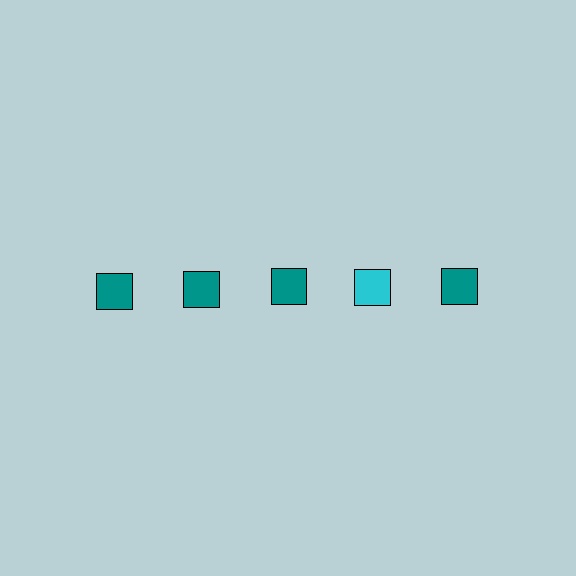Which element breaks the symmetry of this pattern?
The cyan square in the top row, second from right column breaks the symmetry. All other shapes are teal squares.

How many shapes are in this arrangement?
There are 5 shapes arranged in a grid pattern.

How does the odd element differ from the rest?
It has a different color: cyan instead of teal.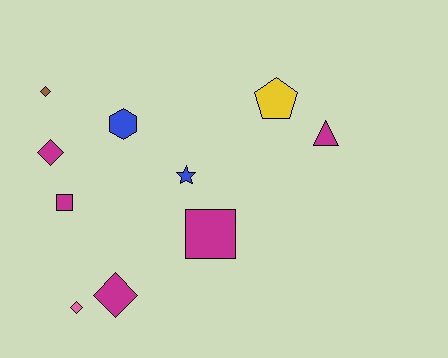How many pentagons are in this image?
There is 1 pentagon.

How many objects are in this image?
There are 10 objects.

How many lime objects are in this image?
There are no lime objects.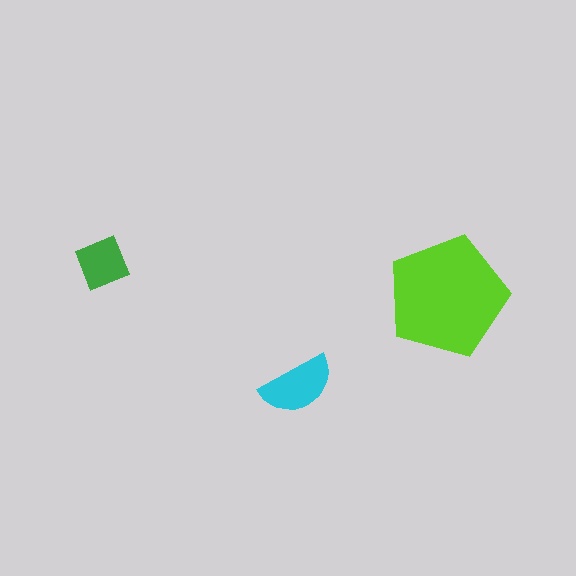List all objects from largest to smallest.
The lime pentagon, the cyan semicircle, the green square.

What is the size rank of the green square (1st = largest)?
3rd.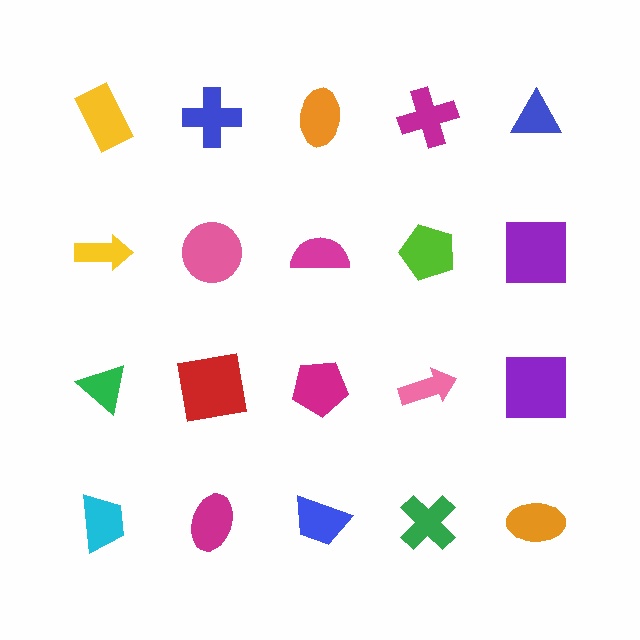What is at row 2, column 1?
A yellow arrow.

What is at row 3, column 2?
A red square.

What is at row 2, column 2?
A pink circle.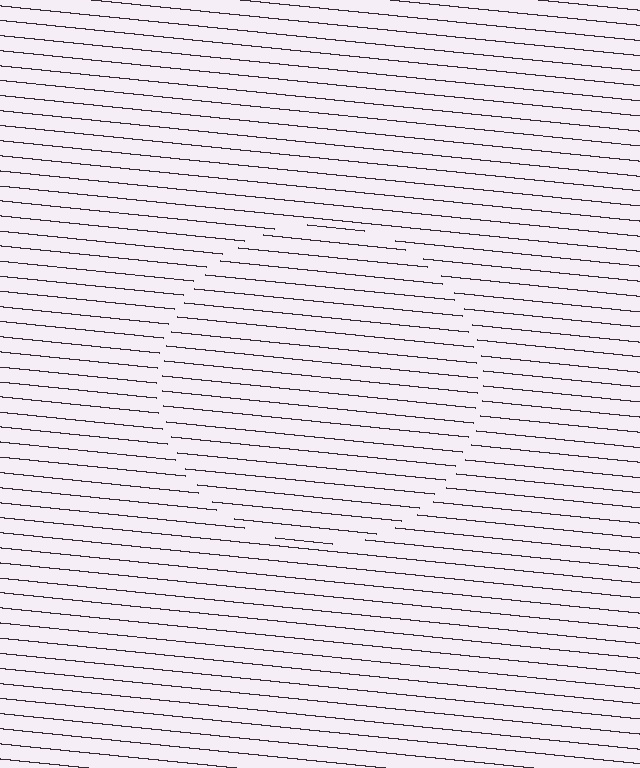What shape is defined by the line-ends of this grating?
An illusory circle. The interior of the shape contains the same grating, shifted by half a period — the contour is defined by the phase discontinuity where line-ends from the inner and outer gratings abut.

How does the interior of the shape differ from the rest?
The interior of the shape contains the same grating, shifted by half a period — the contour is defined by the phase discontinuity where line-ends from the inner and outer gratings abut.